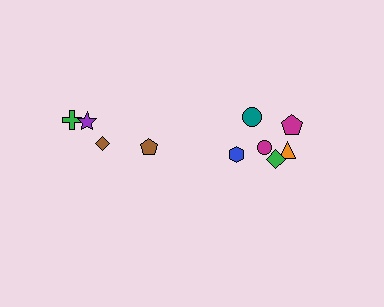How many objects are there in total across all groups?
There are 10 objects.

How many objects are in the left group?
There are 4 objects.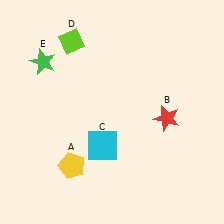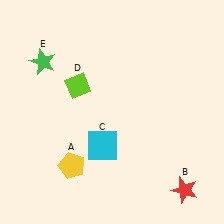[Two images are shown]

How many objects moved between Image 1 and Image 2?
2 objects moved between the two images.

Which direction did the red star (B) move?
The red star (B) moved down.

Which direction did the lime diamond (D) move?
The lime diamond (D) moved down.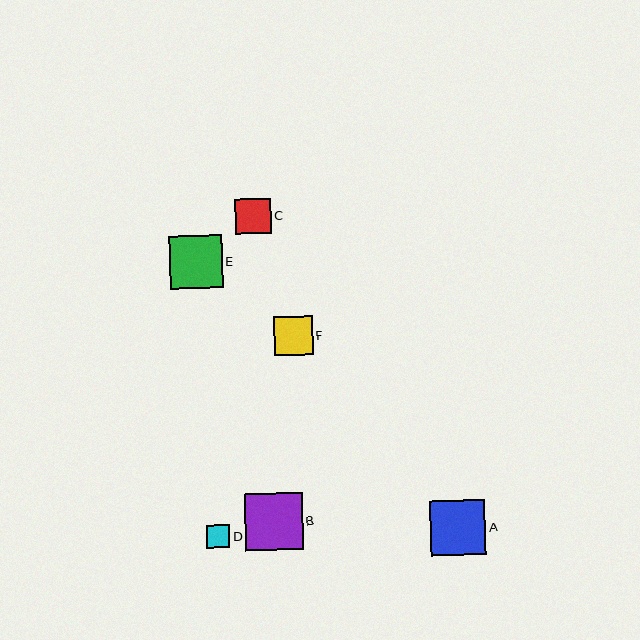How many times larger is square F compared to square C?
Square F is approximately 1.1 times the size of square C.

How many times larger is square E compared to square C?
Square E is approximately 1.5 times the size of square C.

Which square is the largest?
Square B is the largest with a size of approximately 57 pixels.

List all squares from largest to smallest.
From largest to smallest: B, A, E, F, C, D.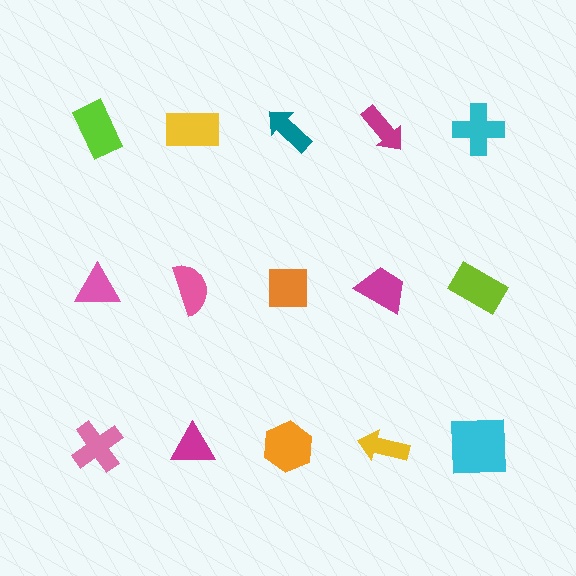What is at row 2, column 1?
A pink triangle.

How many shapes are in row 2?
5 shapes.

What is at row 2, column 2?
A pink semicircle.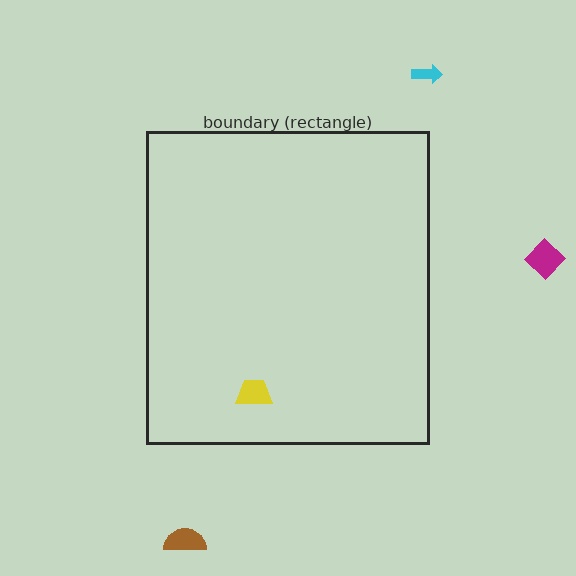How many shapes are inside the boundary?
1 inside, 3 outside.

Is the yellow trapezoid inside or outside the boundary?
Inside.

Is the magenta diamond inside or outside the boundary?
Outside.